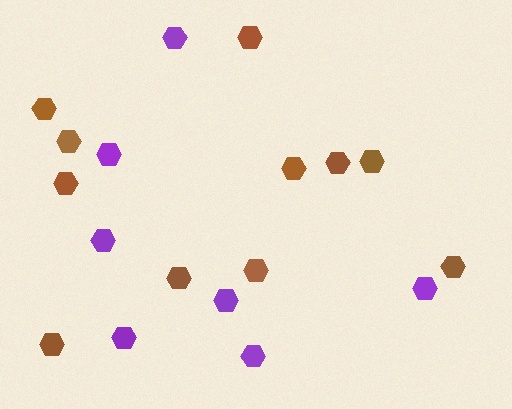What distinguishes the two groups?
There are 2 groups: one group of purple hexagons (7) and one group of brown hexagons (11).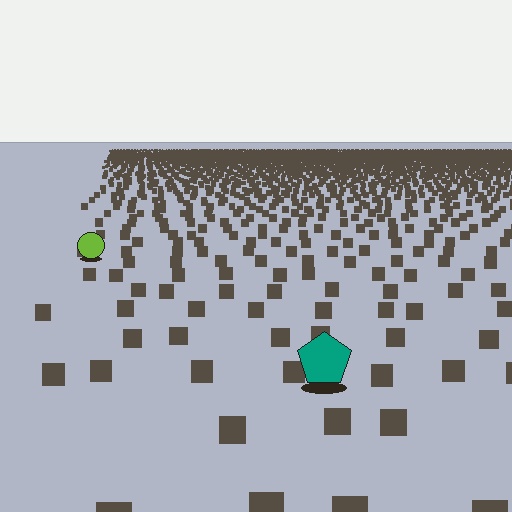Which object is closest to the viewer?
The teal pentagon is closest. The texture marks near it are larger and more spread out.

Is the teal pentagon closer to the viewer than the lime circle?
Yes. The teal pentagon is closer — you can tell from the texture gradient: the ground texture is coarser near it.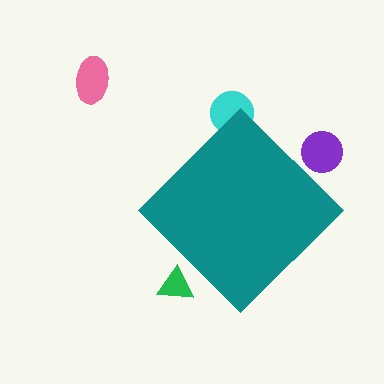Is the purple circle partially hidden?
Yes, the purple circle is partially hidden behind the teal diamond.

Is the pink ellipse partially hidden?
No, the pink ellipse is fully visible.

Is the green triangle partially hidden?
Yes, the green triangle is partially hidden behind the teal diamond.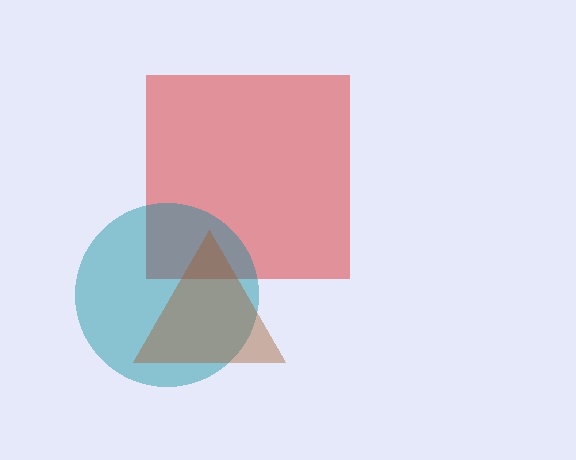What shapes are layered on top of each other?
The layered shapes are: a red square, a teal circle, a brown triangle.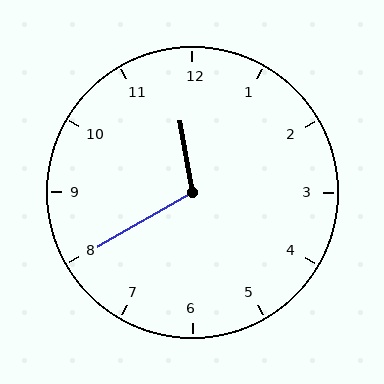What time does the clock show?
11:40.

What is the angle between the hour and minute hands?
Approximately 110 degrees.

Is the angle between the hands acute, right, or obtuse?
It is obtuse.